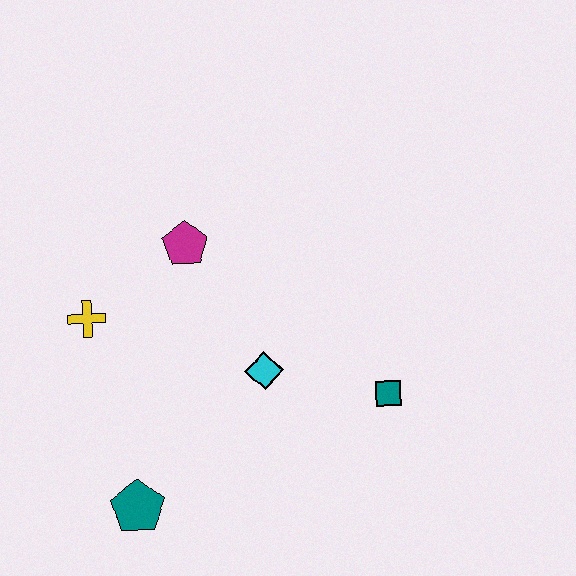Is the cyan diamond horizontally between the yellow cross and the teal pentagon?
No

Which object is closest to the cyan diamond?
The teal square is closest to the cyan diamond.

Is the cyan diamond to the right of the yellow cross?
Yes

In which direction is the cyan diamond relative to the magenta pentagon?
The cyan diamond is below the magenta pentagon.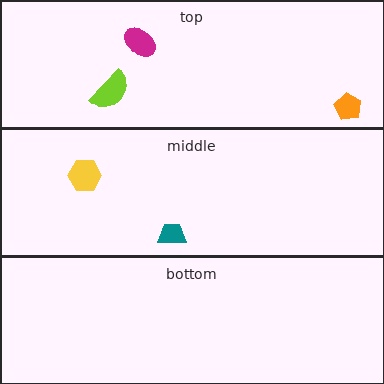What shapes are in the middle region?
The yellow hexagon, the teal trapezoid.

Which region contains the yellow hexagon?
The middle region.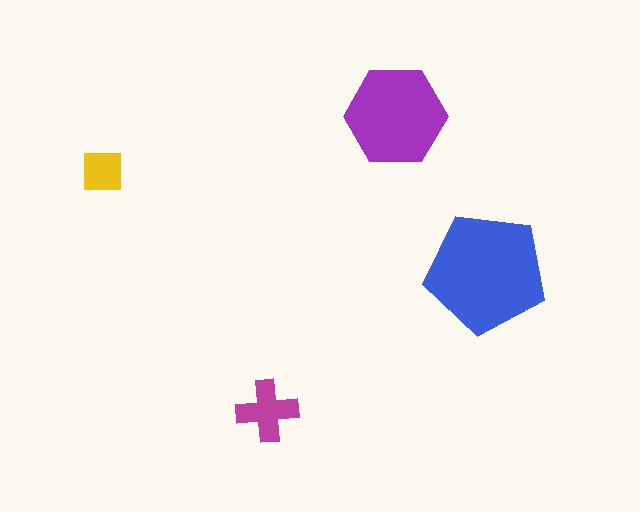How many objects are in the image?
There are 4 objects in the image.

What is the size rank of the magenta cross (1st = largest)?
3rd.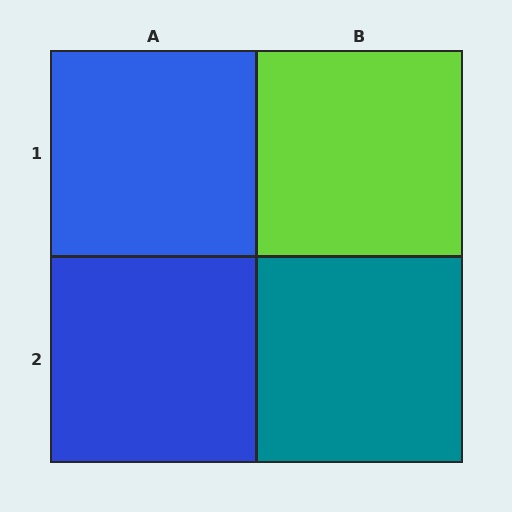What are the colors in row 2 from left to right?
Blue, teal.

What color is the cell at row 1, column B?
Lime.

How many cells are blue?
2 cells are blue.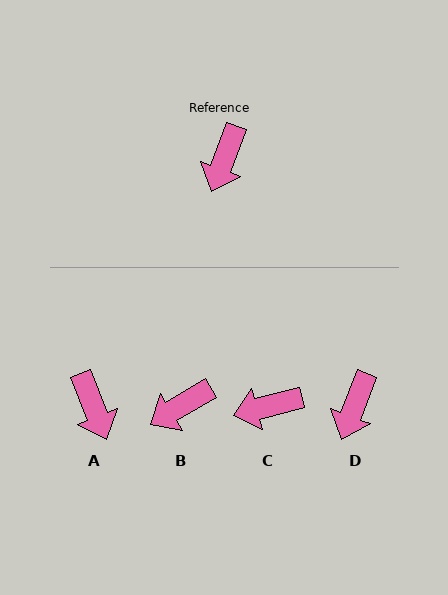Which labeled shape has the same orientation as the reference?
D.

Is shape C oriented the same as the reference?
No, it is off by about 55 degrees.